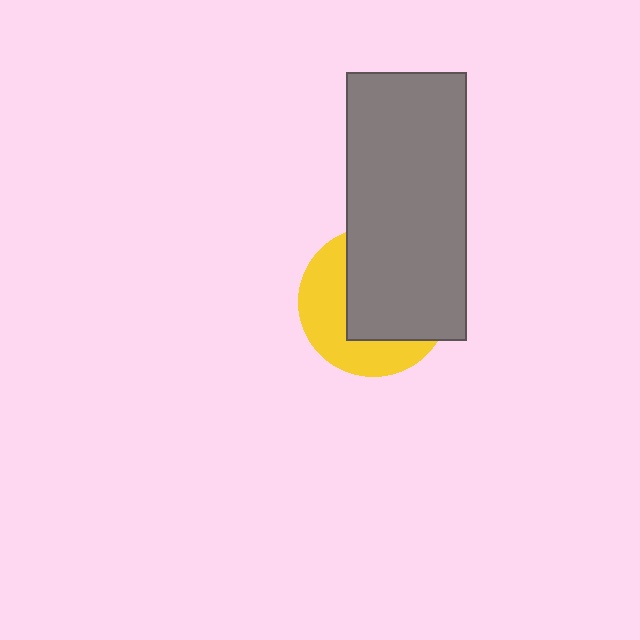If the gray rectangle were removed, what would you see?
You would see the complete yellow circle.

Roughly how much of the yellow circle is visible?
A small part of it is visible (roughly 41%).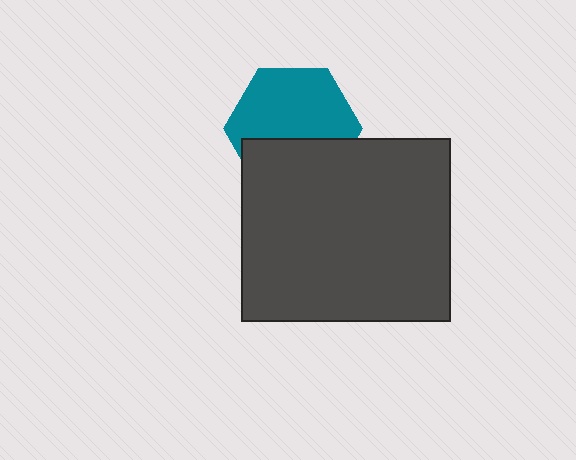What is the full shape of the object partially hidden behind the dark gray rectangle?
The partially hidden object is a teal hexagon.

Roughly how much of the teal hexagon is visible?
About half of it is visible (roughly 61%).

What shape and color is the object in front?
The object in front is a dark gray rectangle.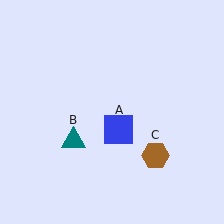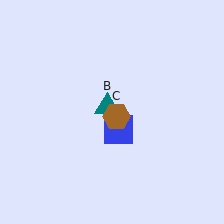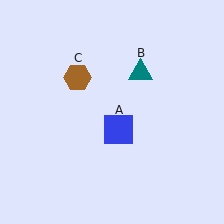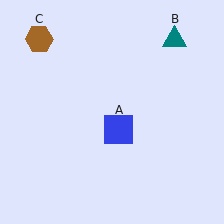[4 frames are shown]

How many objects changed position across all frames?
2 objects changed position: teal triangle (object B), brown hexagon (object C).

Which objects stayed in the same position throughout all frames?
Blue square (object A) remained stationary.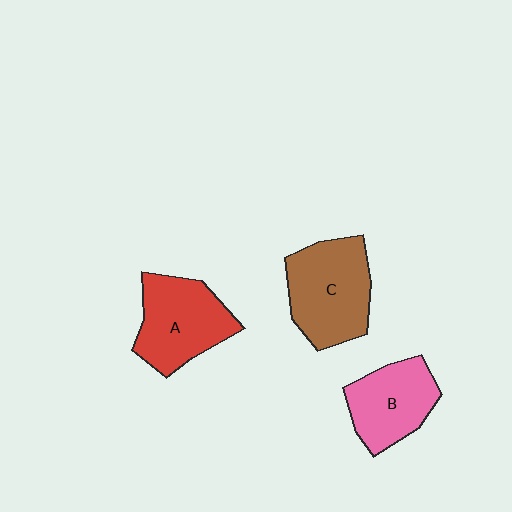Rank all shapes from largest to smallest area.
From largest to smallest: C (brown), A (red), B (pink).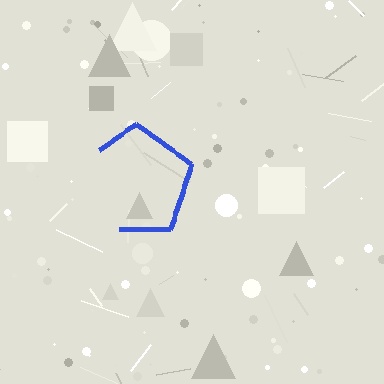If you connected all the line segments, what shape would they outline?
They would outline a pentagon.